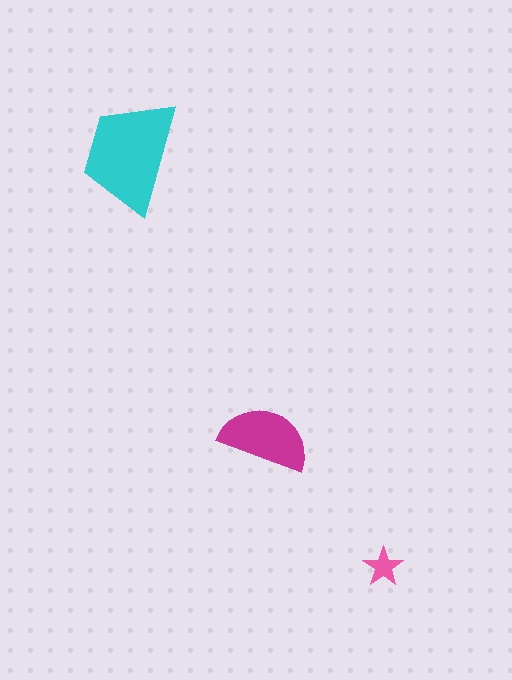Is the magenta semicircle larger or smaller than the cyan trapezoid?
Smaller.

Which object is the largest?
The cyan trapezoid.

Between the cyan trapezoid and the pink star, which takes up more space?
The cyan trapezoid.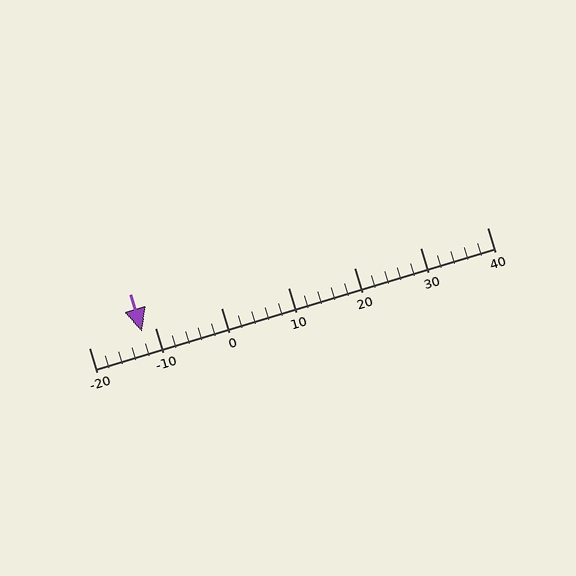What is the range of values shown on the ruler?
The ruler shows values from -20 to 40.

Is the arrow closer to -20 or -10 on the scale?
The arrow is closer to -10.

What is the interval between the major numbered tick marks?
The major tick marks are spaced 10 units apart.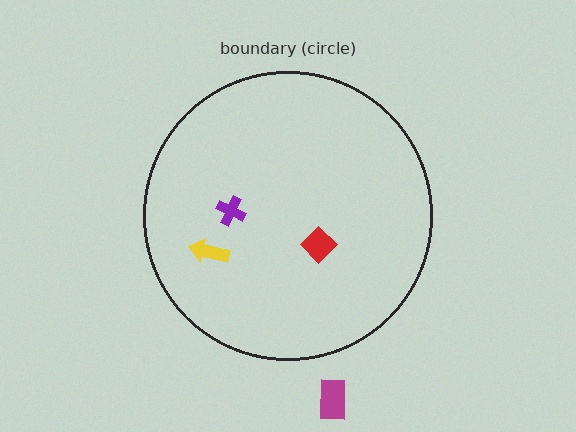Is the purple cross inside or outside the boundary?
Inside.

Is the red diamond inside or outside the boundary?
Inside.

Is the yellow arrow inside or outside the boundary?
Inside.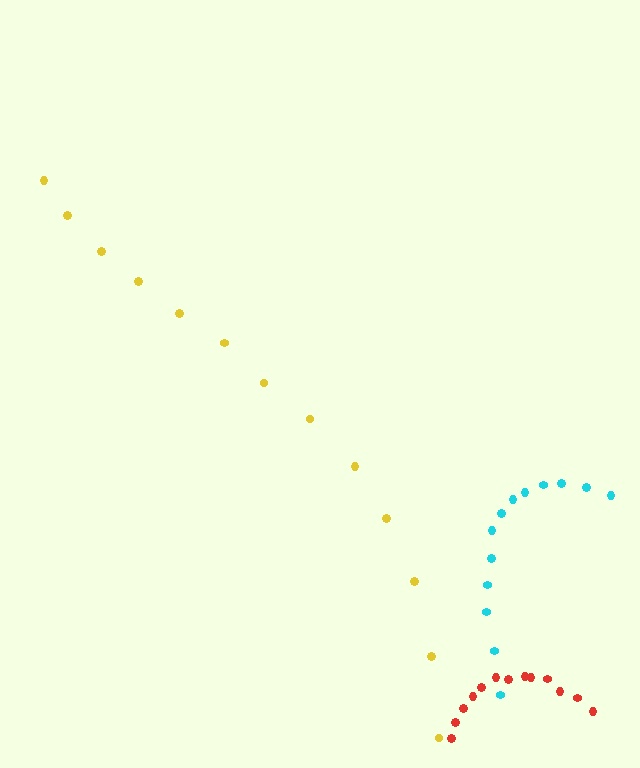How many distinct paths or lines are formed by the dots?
There are 3 distinct paths.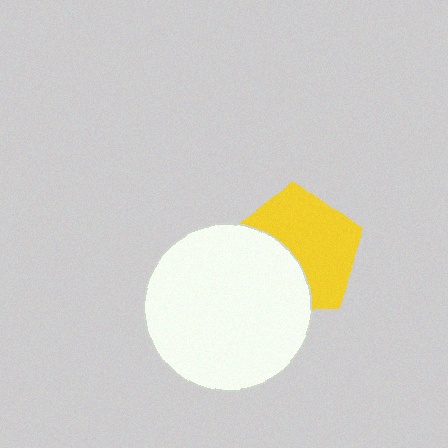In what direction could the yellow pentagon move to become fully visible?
The yellow pentagon could move toward the upper-right. That would shift it out from behind the white circle entirely.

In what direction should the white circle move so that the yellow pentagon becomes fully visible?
The white circle should move toward the lower-left. That is the shortest direction to clear the overlap and leave the yellow pentagon fully visible.